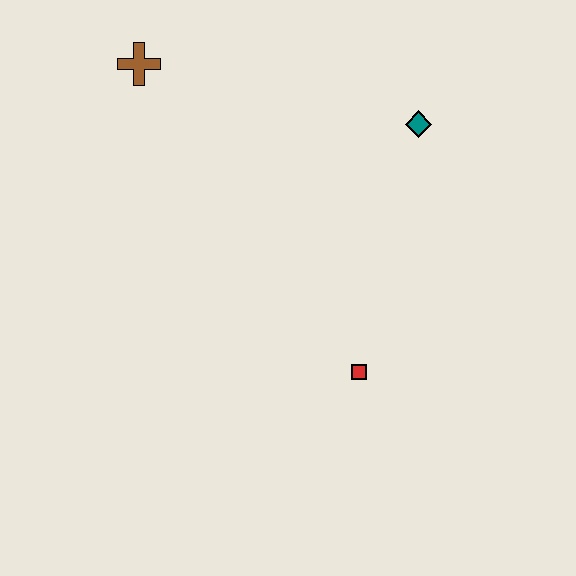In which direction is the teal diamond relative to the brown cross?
The teal diamond is to the right of the brown cross.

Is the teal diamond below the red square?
No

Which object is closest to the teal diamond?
The red square is closest to the teal diamond.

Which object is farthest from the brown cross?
The red square is farthest from the brown cross.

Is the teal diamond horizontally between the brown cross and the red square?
No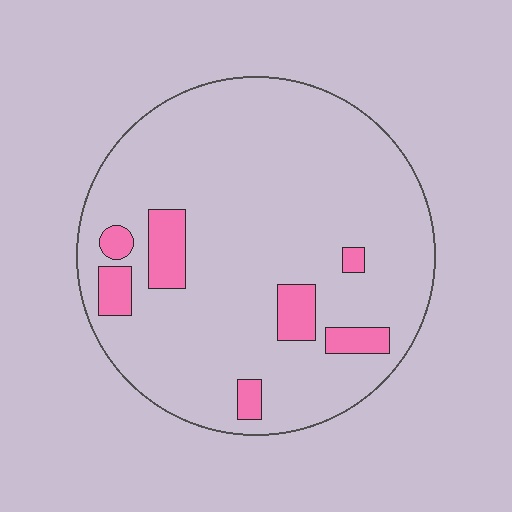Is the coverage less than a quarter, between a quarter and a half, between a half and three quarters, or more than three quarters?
Less than a quarter.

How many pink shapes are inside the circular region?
7.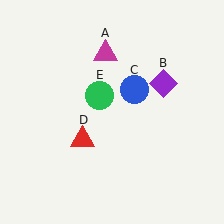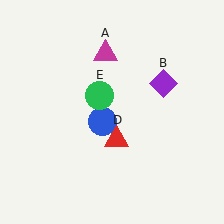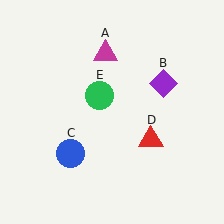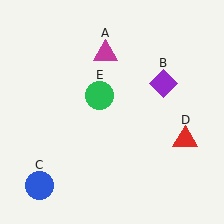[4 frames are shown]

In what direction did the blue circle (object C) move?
The blue circle (object C) moved down and to the left.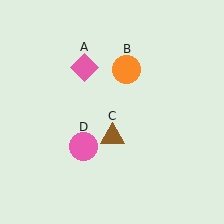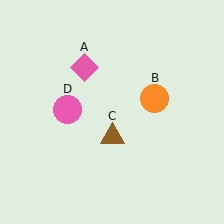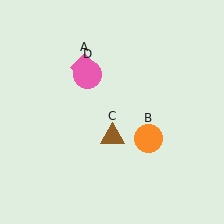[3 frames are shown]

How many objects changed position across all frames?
2 objects changed position: orange circle (object B), pink circle (object D).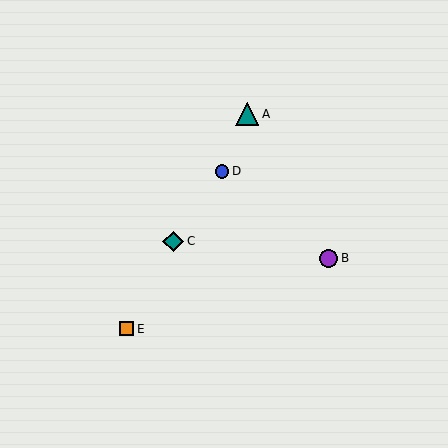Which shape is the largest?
The teal triangle (labeled A) is the largest.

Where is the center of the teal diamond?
The center of the teal diamond is at (173, 241).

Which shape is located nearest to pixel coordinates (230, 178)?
The blue circle (labeled D) at (222, 171) is nearest to that location.